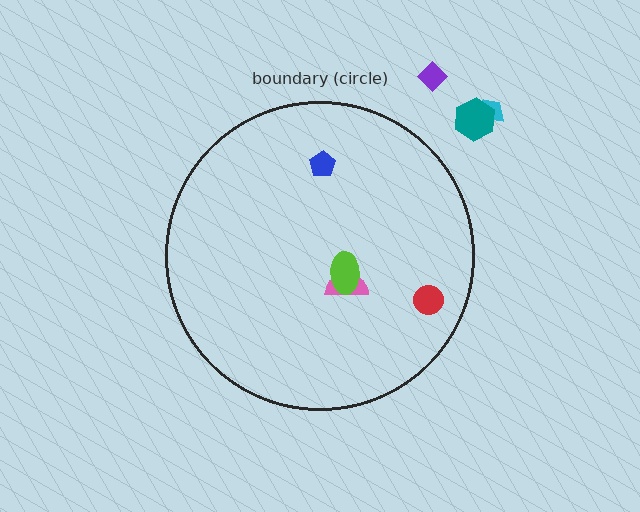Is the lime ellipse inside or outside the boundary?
Inside.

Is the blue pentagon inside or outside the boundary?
Inside.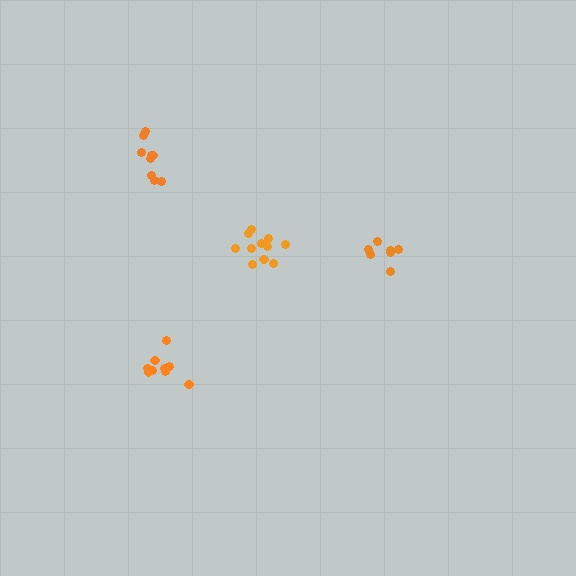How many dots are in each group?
Group 1: 9 dots, Group 2: 11 dots, Group 3: 9 dots, Group 4: 7 dots (36 total).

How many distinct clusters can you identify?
There are 4 distinct clusters.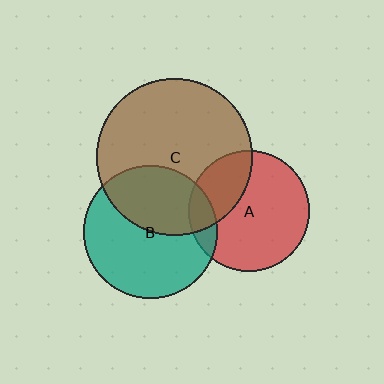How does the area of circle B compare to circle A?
Approximately 1.2 times.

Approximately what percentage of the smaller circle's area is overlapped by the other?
Approximately 40%.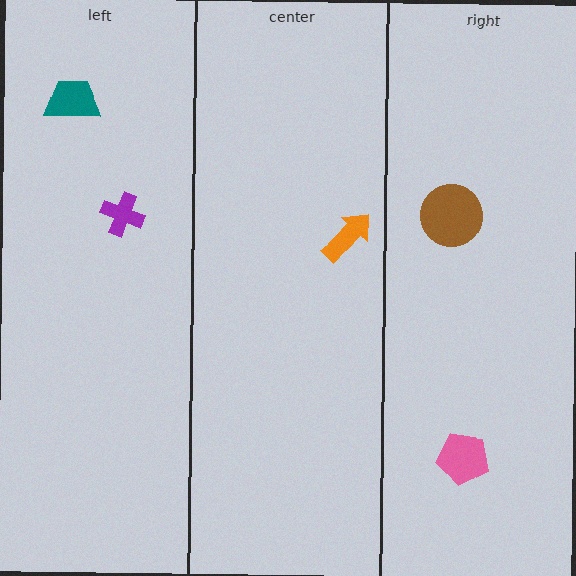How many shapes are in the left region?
2.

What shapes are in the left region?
The purple cross, the teal trapezoid.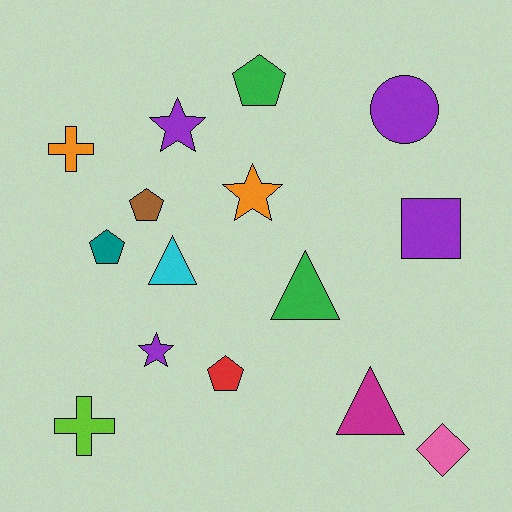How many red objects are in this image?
There is 1 red object.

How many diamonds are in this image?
There is 1 diamond.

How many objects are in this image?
There are 15 objects.